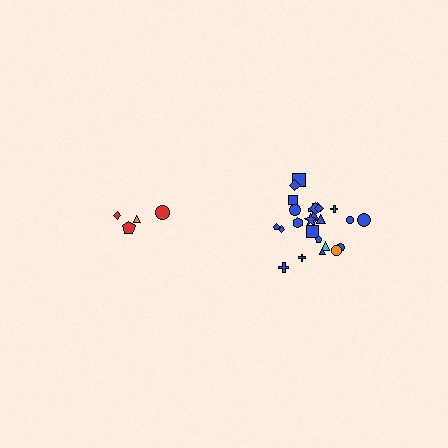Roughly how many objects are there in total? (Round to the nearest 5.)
Roughly 30 objects in total.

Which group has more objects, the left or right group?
The right group.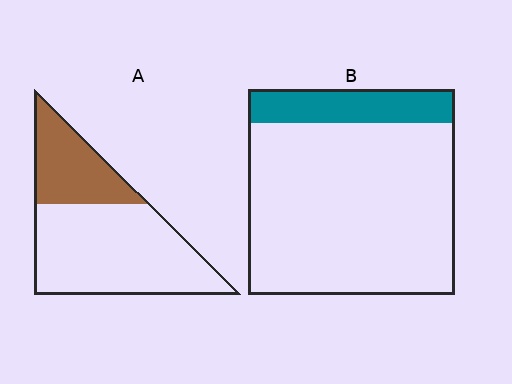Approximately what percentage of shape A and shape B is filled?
A is approximately 30% and B is approximately 15%.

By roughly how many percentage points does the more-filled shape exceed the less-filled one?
By roughly 15 percentage points (A over B).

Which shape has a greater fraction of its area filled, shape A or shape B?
Shape A.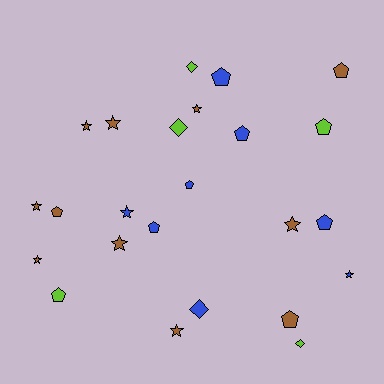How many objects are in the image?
There are 24 objects.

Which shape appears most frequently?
Pentagon, with 10 objects.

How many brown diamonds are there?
There are no brown diamonds.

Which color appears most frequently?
Brown, with 11 objects.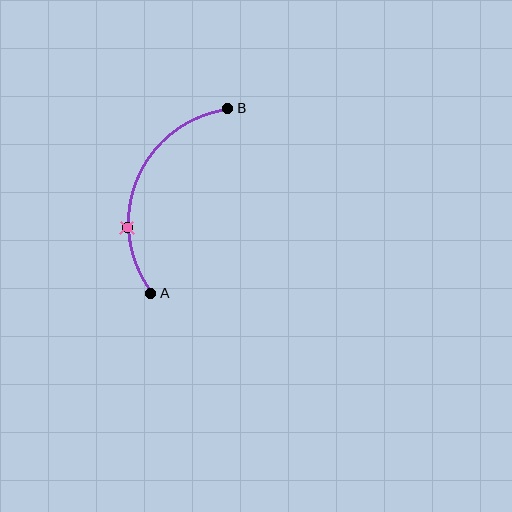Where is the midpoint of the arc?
The arc midpoint is the point on the curve farthest from the straight line joining A and B. It sits to the left of that line.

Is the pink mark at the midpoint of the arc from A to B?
No. The pink mark lies on the arc but is closer to endpoint A. The arc midpoint would be at the point on the curve equidistant along the arc from both A and B.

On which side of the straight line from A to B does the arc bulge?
The arc bulges to the left of the straight line connecting A and B.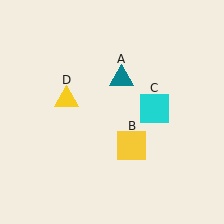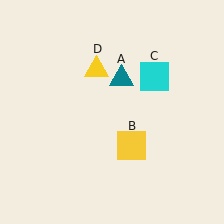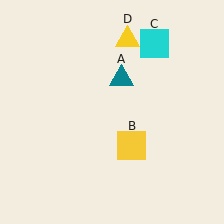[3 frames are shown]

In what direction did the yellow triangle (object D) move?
The yellow triangle (object D) moved up and to the right.